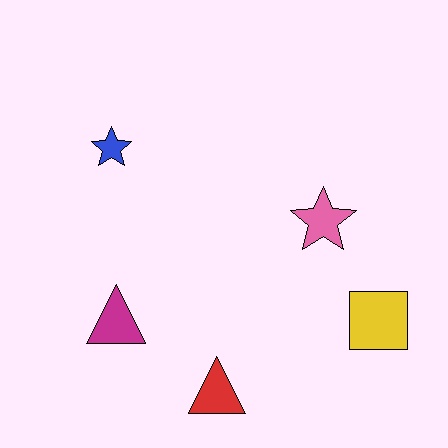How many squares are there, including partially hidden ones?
There is 1 square.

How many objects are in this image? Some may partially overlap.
There are 5 objects.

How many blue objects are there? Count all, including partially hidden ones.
There is 1 blue object.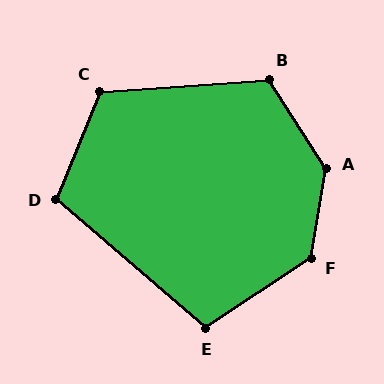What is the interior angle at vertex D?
Approximately 109 degrees (obtuse).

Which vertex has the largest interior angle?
A, at approximately 138 degrees.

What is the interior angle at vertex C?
Approximately 116 degrees (obtuse).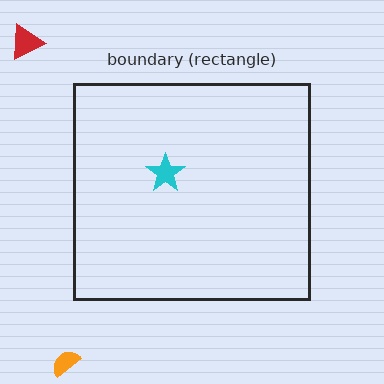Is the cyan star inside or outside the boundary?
Inside.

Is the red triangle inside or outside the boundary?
Outside.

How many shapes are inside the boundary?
1 inside, 2 outside.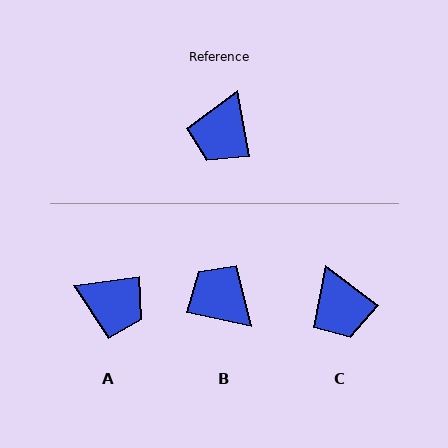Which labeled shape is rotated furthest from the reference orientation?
B, about 113 degrees away.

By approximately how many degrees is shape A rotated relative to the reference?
Approximately 87 degrees counter-clockwise.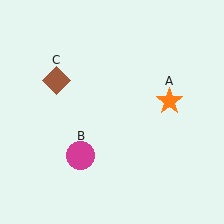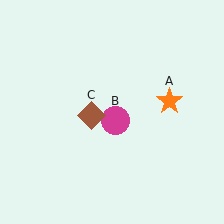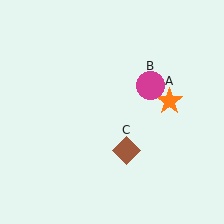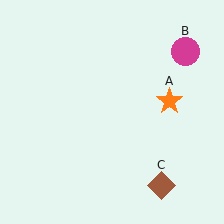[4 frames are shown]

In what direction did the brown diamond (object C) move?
The brown diamond (object C) moved down and to the right.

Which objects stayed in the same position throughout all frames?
Orange star (object A) remained stationary.